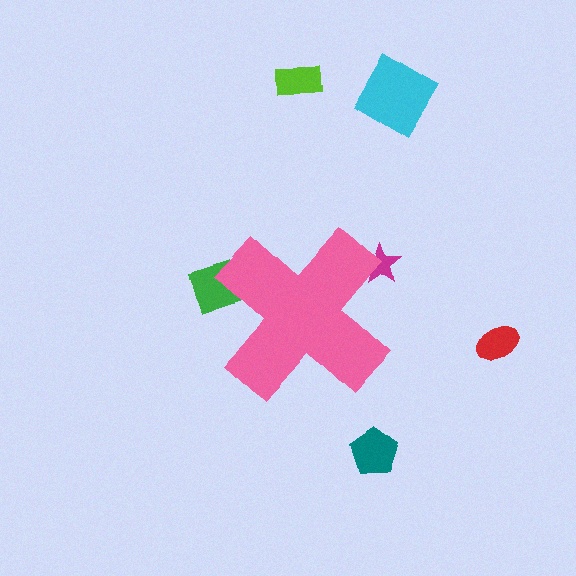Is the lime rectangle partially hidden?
No, the lime rectangle is fully visible.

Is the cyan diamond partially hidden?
No, the cyan diamond is fully visible.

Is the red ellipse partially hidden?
No, the red ellipse is fully visible.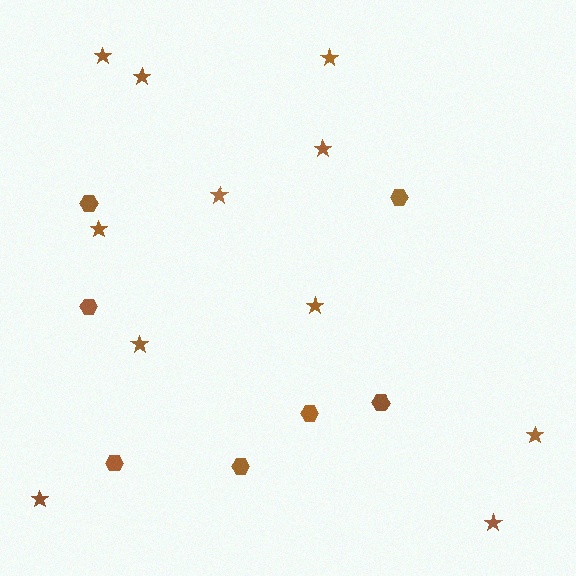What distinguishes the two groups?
There are 2 groups: one group of stars (11) and one group of hexagons (7).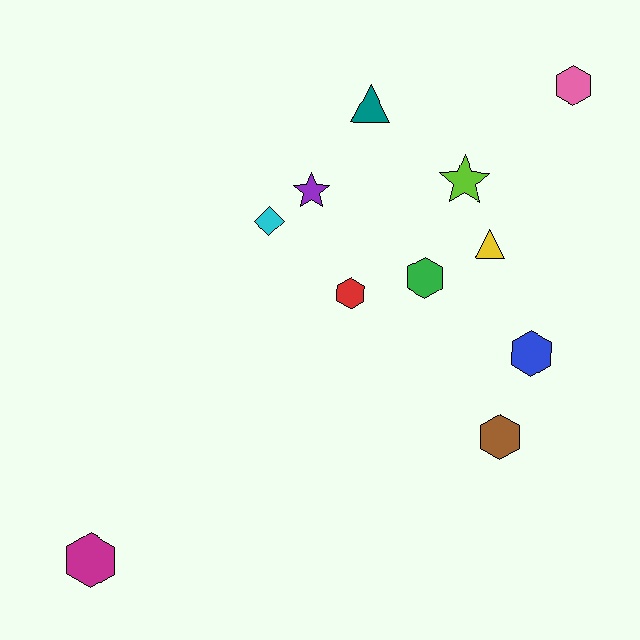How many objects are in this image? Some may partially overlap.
There are 11 objects.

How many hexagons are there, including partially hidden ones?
There are 6 hexagons.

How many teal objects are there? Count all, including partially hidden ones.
There is 1 teal object.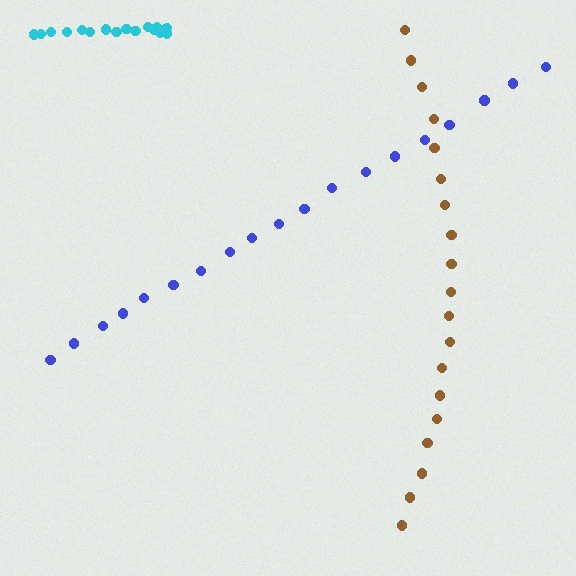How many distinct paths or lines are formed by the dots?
There are 3 distinct paths.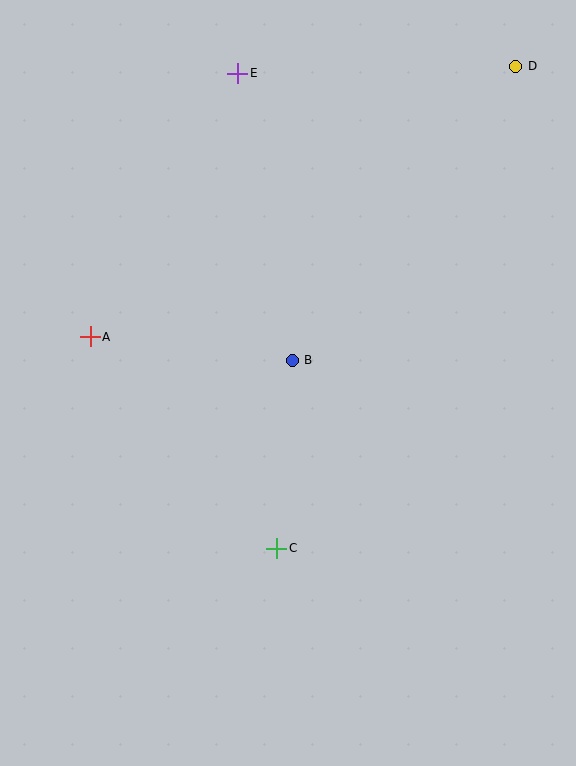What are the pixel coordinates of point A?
Point A is at (90, 337).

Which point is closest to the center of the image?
Point B at (292, 360) is closest to the center.